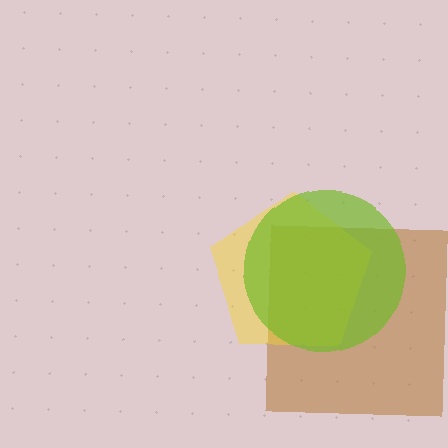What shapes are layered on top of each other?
The layered shapes are: a brown square, a yellow pentagon, a lime circle.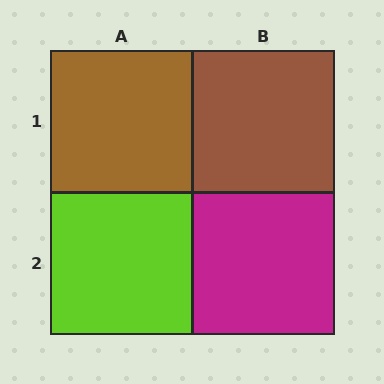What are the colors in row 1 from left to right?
Brown, brown.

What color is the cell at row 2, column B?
Magenta.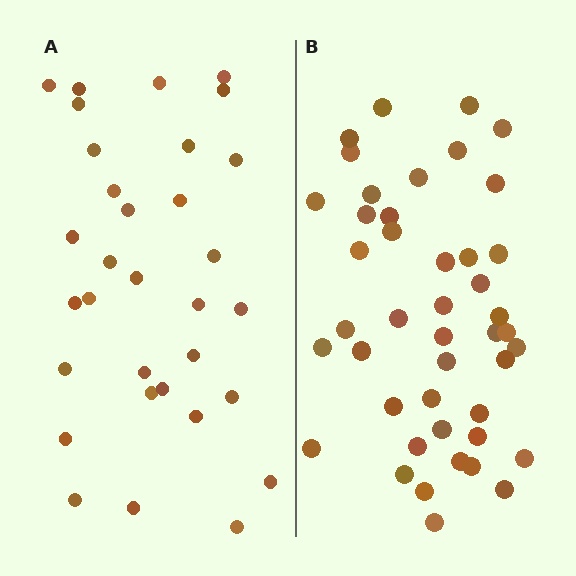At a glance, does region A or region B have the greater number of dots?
Region B (the right region) has more dots.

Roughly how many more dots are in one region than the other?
Region B has roughly 12 or so more dots than region A.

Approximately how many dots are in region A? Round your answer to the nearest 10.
About 30 dots. (The exact count is 32, which rounds to 30.)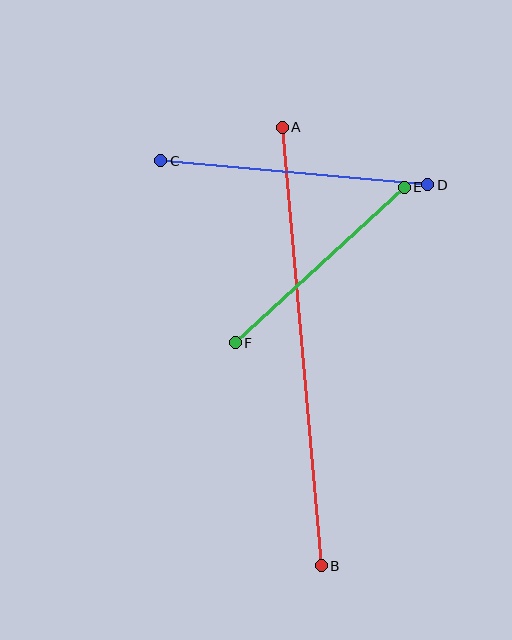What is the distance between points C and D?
The distance is approximately 268 pixels.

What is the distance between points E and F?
The distance is approximately 230 pixels.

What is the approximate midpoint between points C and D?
The midpoint is at approximately (294, 173) pixels.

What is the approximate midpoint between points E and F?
The midpoint is at approximately (320, 265) pixels.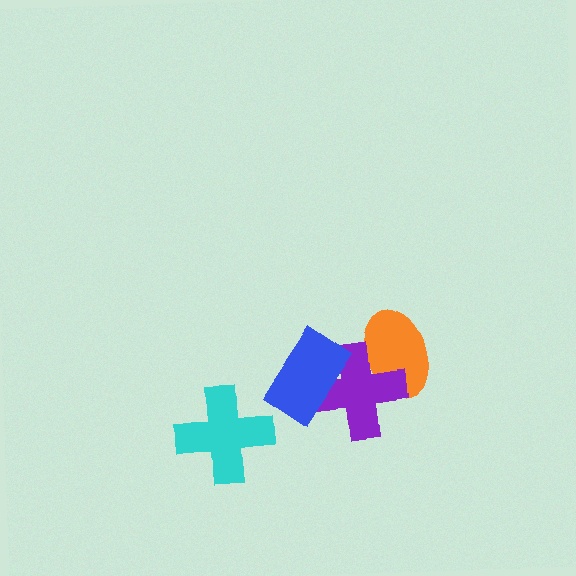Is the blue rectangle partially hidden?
No, no other shape covers it.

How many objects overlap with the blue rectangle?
1 object overlaps with the blue rectangle.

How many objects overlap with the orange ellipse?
1 object overlaps with the orange ellipse.